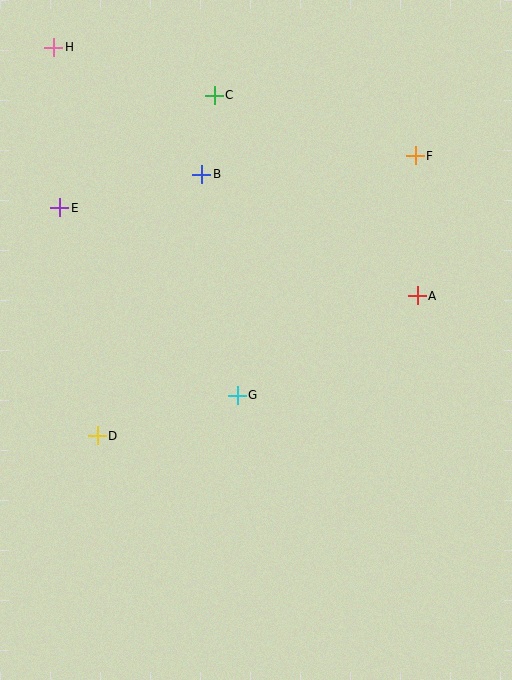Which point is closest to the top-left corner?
Point H is closest to the top-left corner.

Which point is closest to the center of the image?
Point G at (237, 395) is closest to the center.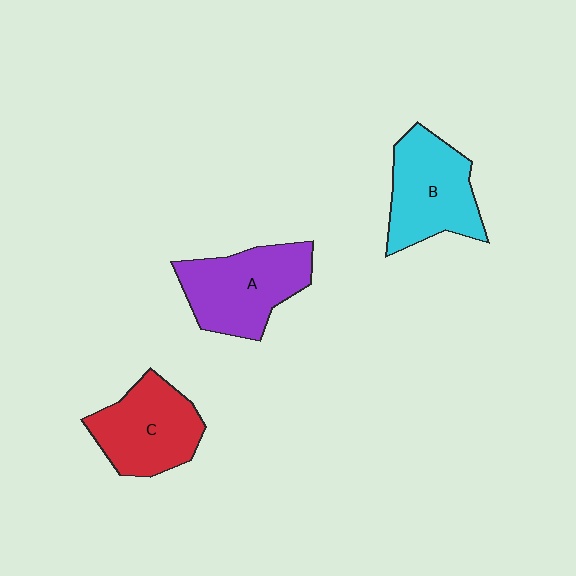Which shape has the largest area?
Shape A (purple).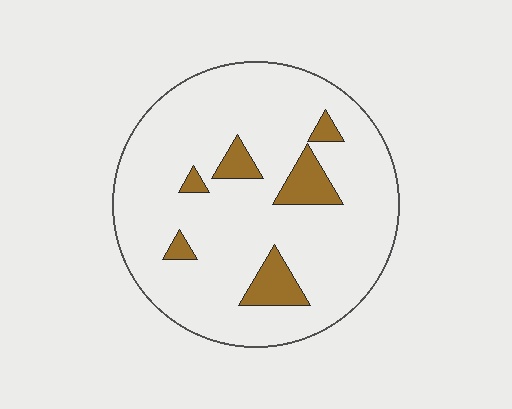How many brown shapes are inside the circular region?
6.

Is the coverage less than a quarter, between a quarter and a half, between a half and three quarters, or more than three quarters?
Less than a quarter.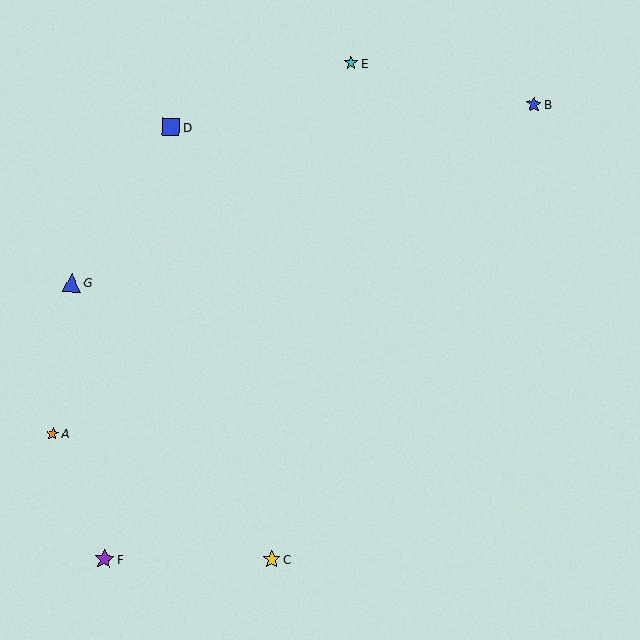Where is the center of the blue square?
The center of the blue square is at (171, 127).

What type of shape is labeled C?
Shape C is a yellow star.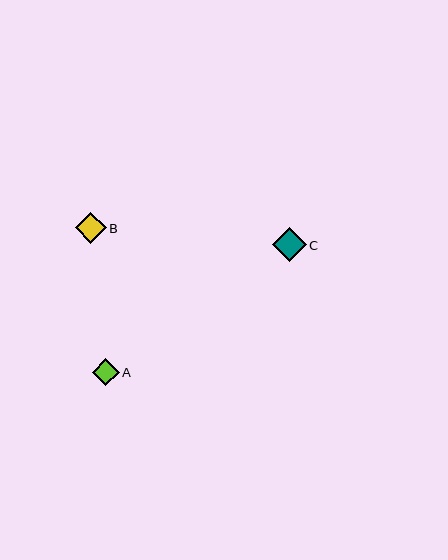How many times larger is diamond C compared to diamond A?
Diamond C is approximately 1.3 times the size of diamond A.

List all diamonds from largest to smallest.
From largest to smallest: C, B, A.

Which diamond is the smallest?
Diamond A is the smallest with a size of approximately 27 pixels.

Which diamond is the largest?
Diamond C is the largest with a size of approximately 34 pixels.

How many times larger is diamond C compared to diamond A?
Diamond C is approximately 1.3 times the size of diamond A.